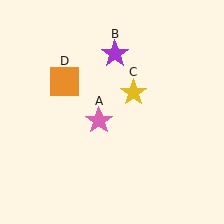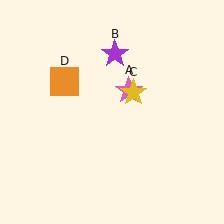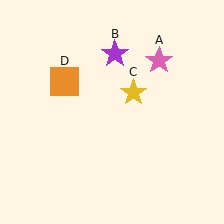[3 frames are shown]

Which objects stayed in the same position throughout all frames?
Purple star (object B) and yellow star (object C) and orange square (object D) remained stationary.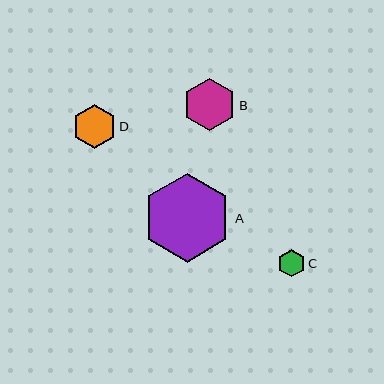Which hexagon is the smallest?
Hexagon C is the smallest with a size of approximately 27 pixels.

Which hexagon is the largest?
Hexagon A is the largest with a size of approximately 89 pixels.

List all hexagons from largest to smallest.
From largest to smallest: A, B, D, C.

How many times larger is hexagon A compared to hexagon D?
Hexagon A is approximately 2.0 times the size of hexagon D.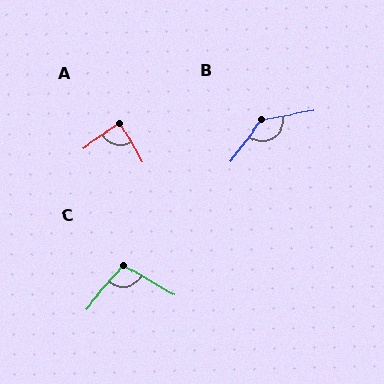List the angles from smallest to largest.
A (86°), C (100°), B (137°).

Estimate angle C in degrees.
Approximately 100 degrees.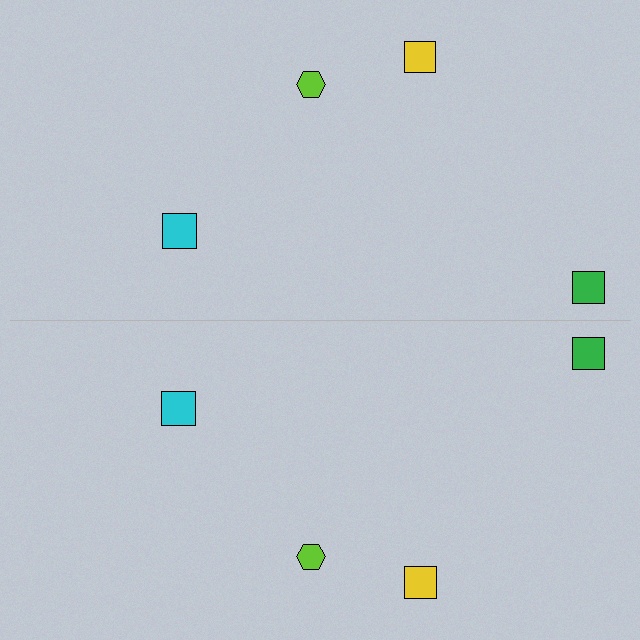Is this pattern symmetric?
Yes, this pattern has bilateral (reflection) symmetry.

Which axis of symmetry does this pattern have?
The pattern has a horizontal axis of symmetry running through the center of the image.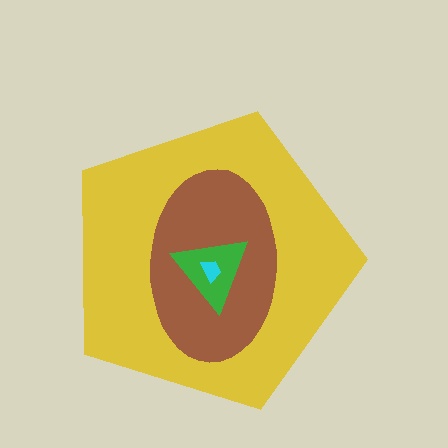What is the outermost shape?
The yellow pentagon.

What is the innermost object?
The cyan trapezoid.